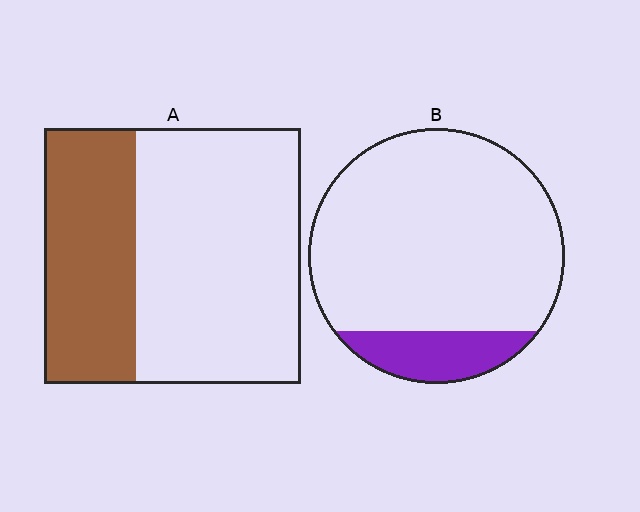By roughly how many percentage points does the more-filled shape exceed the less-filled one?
By roughly 20 percentage points (A over B).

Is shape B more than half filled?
No.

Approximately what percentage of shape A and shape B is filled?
A is approximately 35% and B is approximately 15%.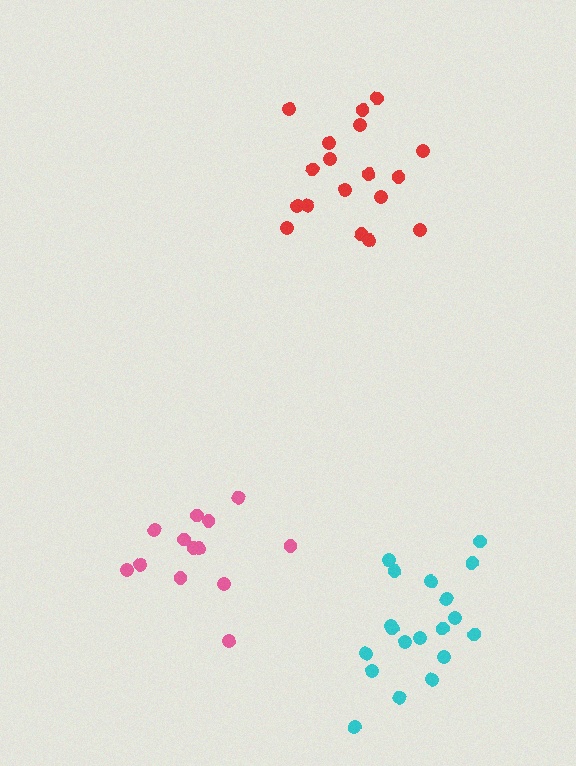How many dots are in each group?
Group 1: 18 dots, Group 2: 13 dots, Group 3: 19 dots (50 total).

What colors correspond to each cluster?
The clusters are colored: red, pink, cyan.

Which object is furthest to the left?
The pink cluster is leftmost.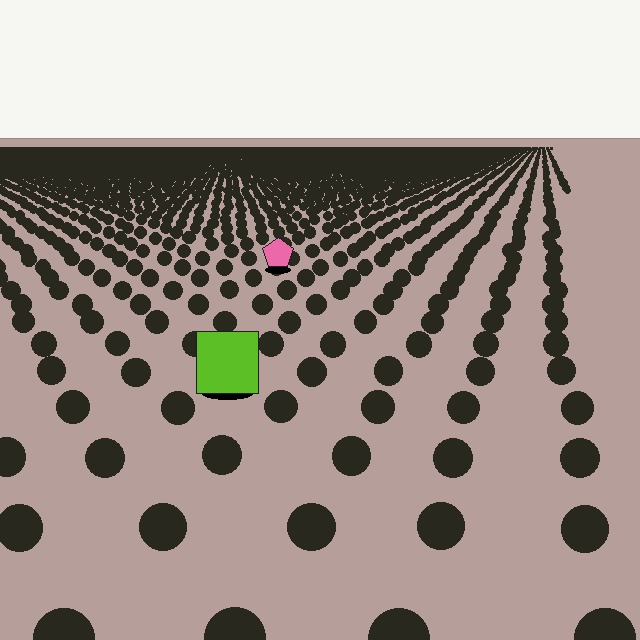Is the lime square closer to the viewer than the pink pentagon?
Yes. The lime square is closer — you can tell from the texture gradient: the ground texture is coarser near it.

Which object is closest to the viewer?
The lime square is closest. The texture marks near it are larger and more spread out.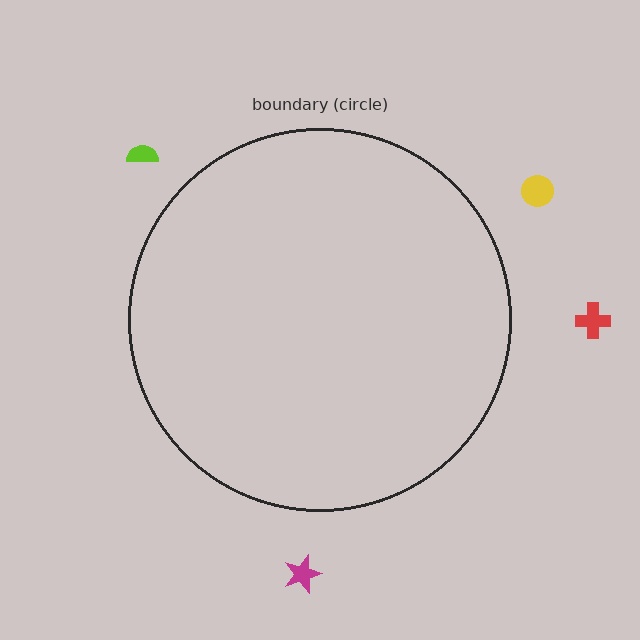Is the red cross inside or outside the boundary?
Outside.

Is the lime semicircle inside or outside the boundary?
Outside.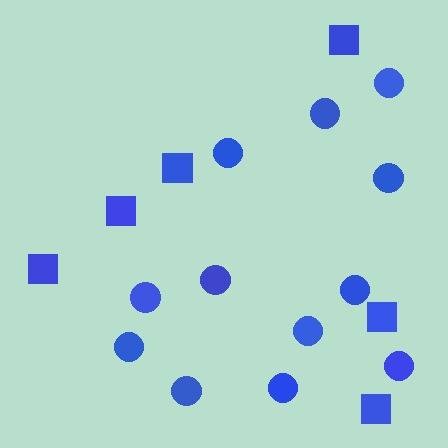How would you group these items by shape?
There are 2 groups: one group of squares (6) and one group of circles (12).